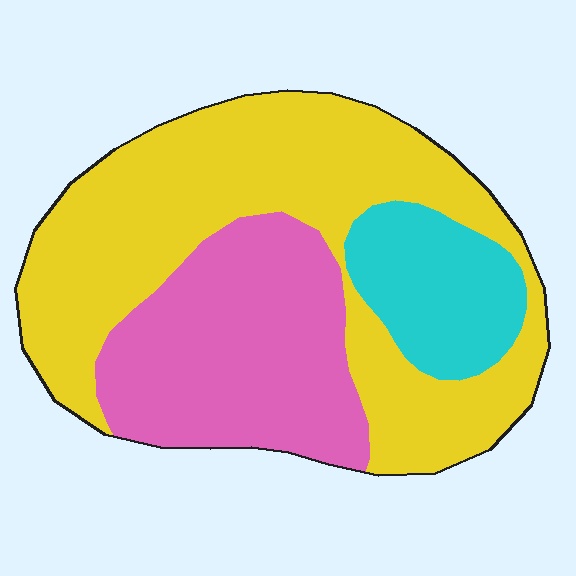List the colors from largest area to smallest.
From largest to smallest: yellow, pink, cyan.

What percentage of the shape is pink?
Pink takes up between a quarter and a half of the shape.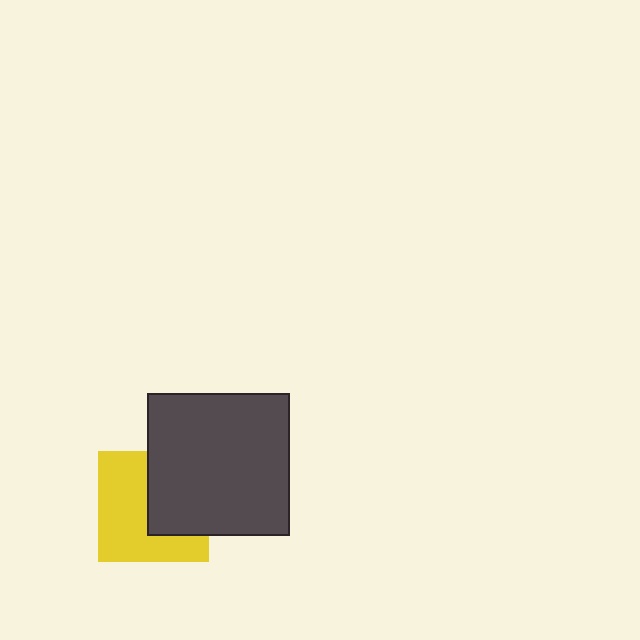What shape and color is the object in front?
The object in front is a dark gray square.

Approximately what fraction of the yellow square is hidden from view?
Roughly 42% of the yellow square is hidden behind the dark gray square.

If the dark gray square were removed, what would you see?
You would see the complete yellow square.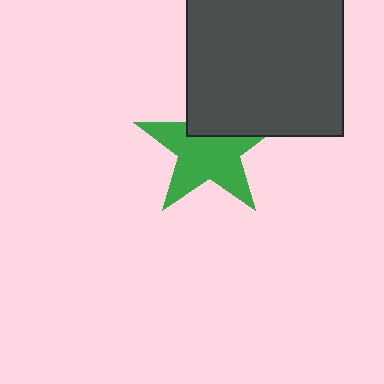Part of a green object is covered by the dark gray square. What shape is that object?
It is a star.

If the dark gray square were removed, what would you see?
You would see the complete green star.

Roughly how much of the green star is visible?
Most of it is visible (roughly 67%).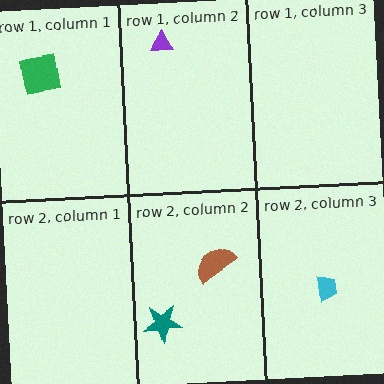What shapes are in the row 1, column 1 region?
The green square.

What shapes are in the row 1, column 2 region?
The purple triangle.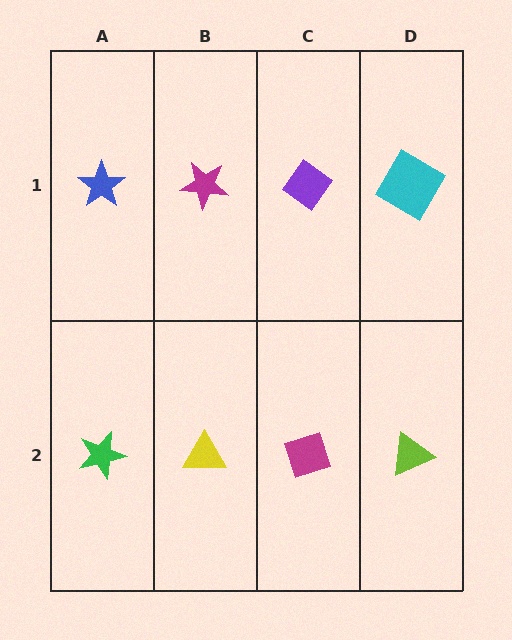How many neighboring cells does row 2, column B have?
3.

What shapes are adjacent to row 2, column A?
A blue star (row 1, column A), a yellow triangle (row 2, column B).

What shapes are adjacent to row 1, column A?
A green star (row 2, column A), a magenta star (row 1, column B).